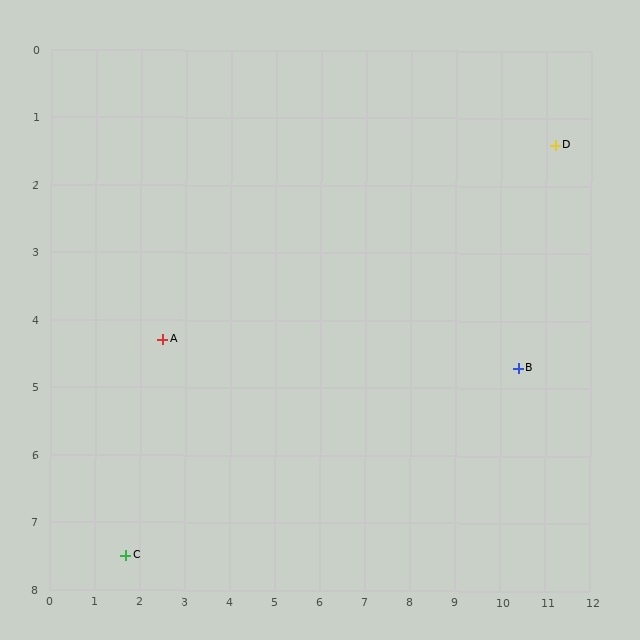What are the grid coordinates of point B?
Point B is at approximately (10.4, 4.7).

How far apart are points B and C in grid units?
Points B and C are about 9.1 grid units apart.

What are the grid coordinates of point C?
Point C is at approximately (1.7, 7.5).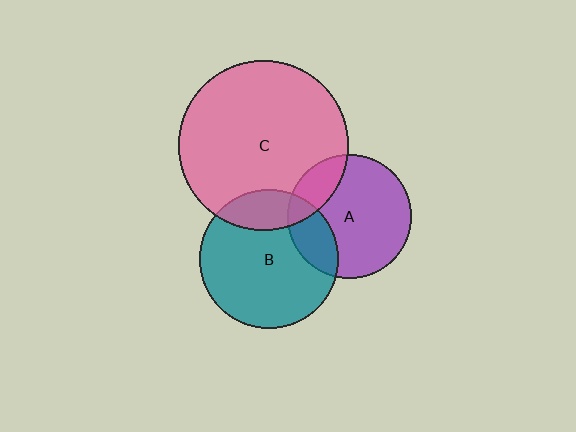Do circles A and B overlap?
Yes.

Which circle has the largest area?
Circle C (pink).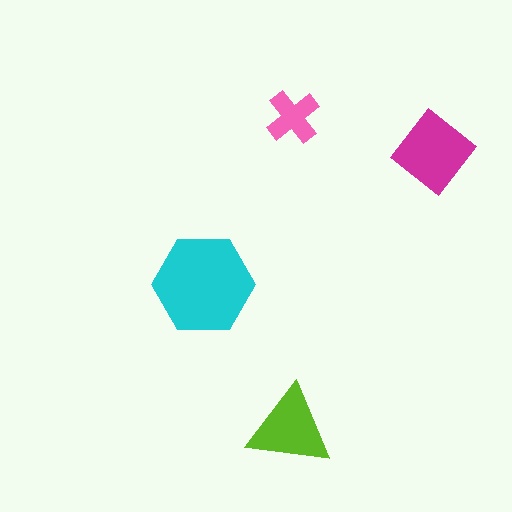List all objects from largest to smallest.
The cyan hexagon, the magenta diamond, the lime triangle, the pink cross.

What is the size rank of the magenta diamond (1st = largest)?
2nd.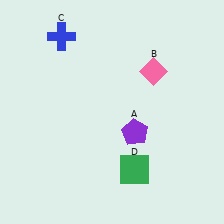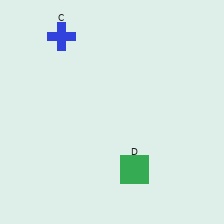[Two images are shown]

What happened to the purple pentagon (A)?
The purple pentagon (A) was removed in Image 2. It was in the bottom-right area of Image 1.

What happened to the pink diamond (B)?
The pink diamond (B) was removed in Image 2. It was in the top-right area of Image 1.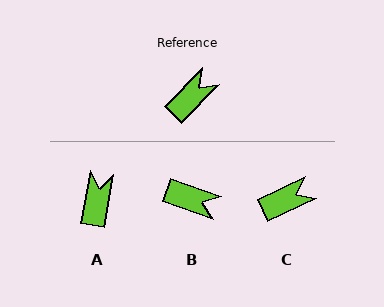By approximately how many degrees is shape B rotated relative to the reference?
Approximately 65 degrees clockwise.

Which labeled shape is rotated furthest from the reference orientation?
B, about 65 degrees away.